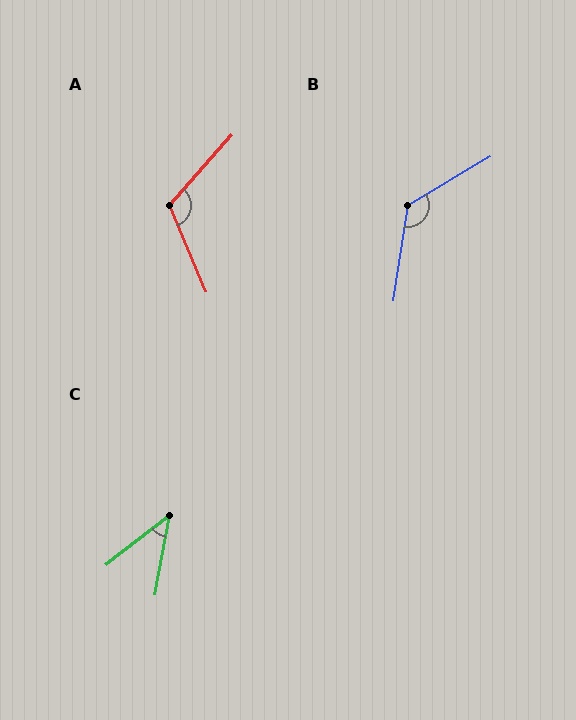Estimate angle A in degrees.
Approximately 116 degrees.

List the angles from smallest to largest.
C (41°), A (116°), B (129°).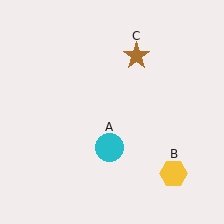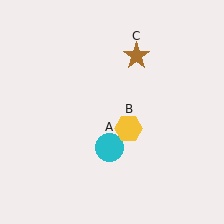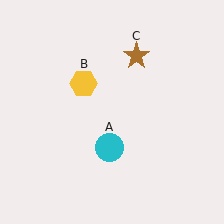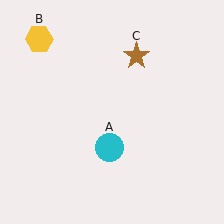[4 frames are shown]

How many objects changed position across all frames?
1 object changed position: yellow hexagon (object B).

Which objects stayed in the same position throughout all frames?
Cyan circle (object A) and brown star (object C) remained stationary.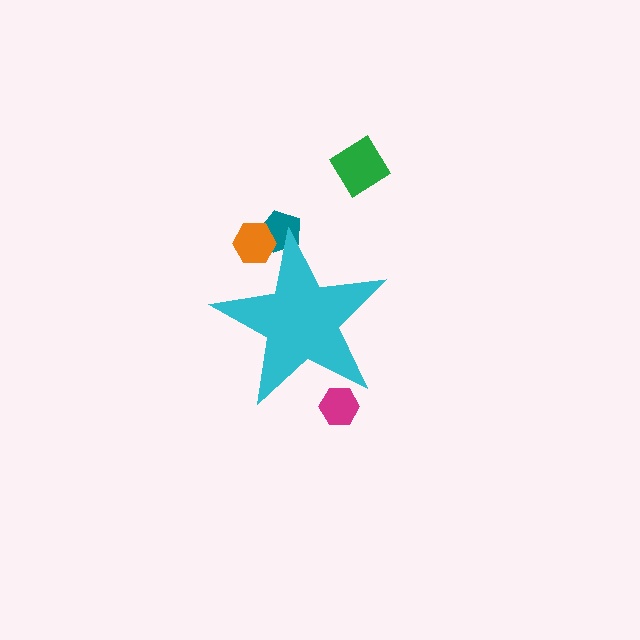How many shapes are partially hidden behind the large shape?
3 shapes are partially hidden.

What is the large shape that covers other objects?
A cyan star.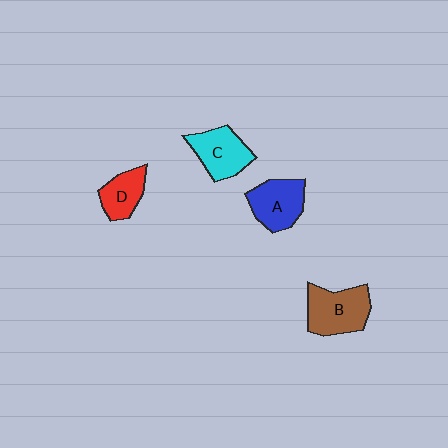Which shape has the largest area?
Shape B (brown).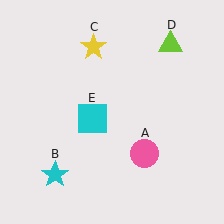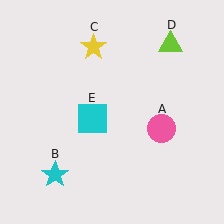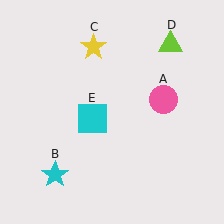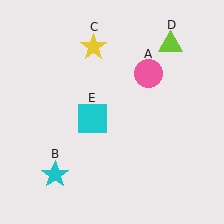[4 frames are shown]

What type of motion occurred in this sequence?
The pink circle (object A) rotated counterclockwise around the center of the scene.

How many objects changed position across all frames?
1 object changed position: pink circle (object A).